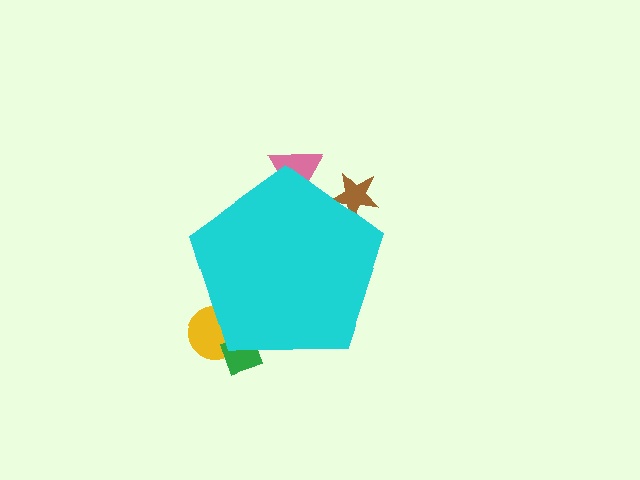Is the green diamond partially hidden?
Yes, the green diamond is partially hidden behind the cyan pentagon.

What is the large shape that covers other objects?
A cyan pentagon.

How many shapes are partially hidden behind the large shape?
4 shapes are partially hidden.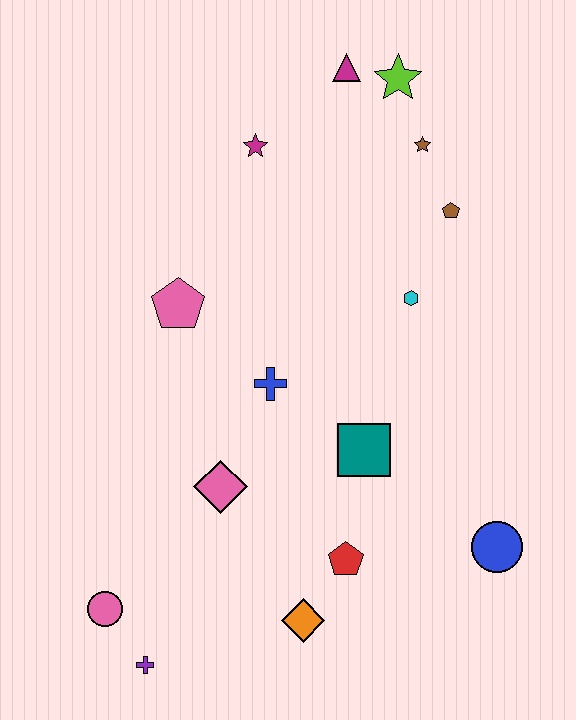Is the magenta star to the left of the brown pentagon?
Yes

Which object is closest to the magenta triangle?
The lime star is closest to the magenta triangle.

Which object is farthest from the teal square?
The magenta triangle is farthest from the teal square.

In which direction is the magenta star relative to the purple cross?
The magenta star is above the purple cross.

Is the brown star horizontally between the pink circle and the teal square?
No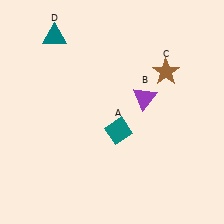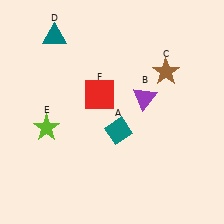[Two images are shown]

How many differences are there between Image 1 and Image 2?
There are 2 differences between the two images.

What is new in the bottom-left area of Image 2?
A lime star (E) was added in the bottom-left area of Image 2.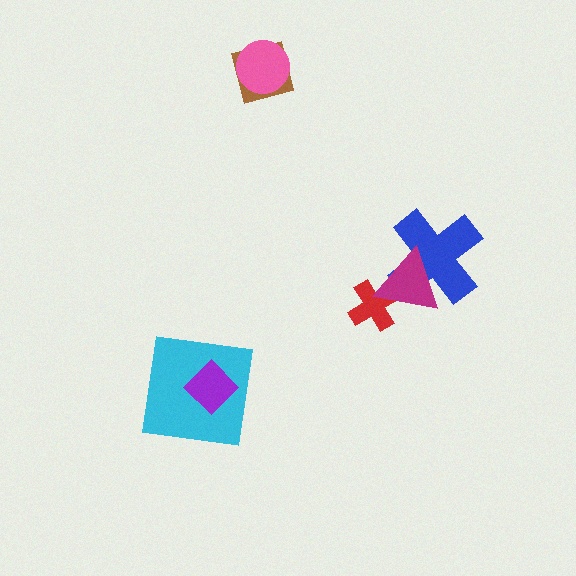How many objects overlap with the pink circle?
1 object overlaps with the pink circle.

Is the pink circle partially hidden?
No, no other shape covers it.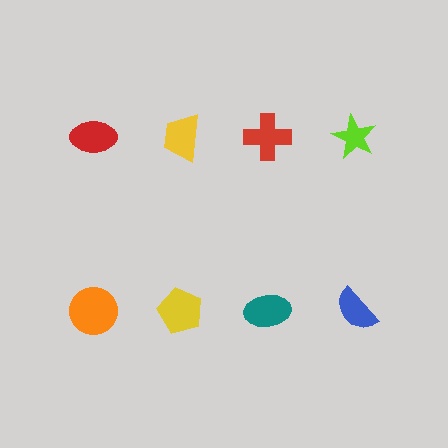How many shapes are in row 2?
4 shapes.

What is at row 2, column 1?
An orange circle.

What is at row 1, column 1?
A red ellipse.